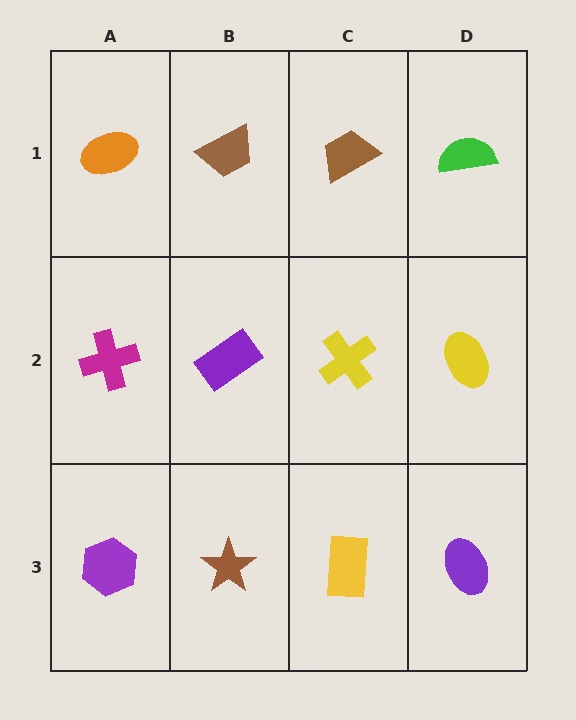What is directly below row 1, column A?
A magenta cross.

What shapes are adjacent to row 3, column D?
A yellow ellipse (row 2, column D), a yellow rectangle (row 3, column C).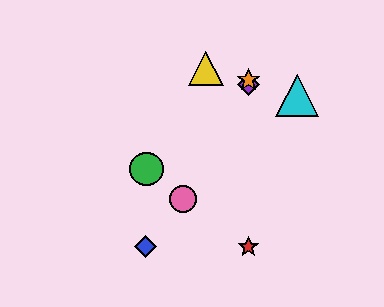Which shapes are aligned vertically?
The red star, the purple diamond, the orange star are aligned vertically.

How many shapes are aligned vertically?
3 shapes (the red star, the purple diamond, the orange star) are aligned vertically.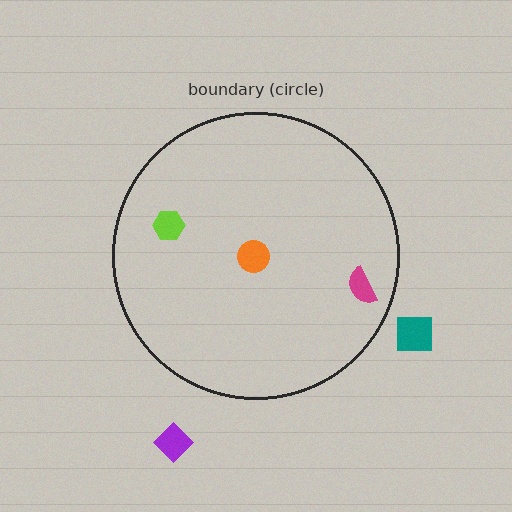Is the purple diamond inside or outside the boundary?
Outside.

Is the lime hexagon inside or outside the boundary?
Inside.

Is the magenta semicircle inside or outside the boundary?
Inside.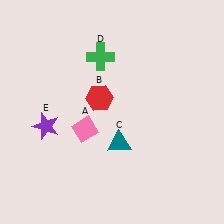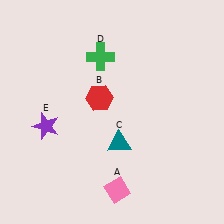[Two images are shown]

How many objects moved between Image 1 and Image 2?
1 object moved between the two images.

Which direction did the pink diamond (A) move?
The pink diamond (A) moved down.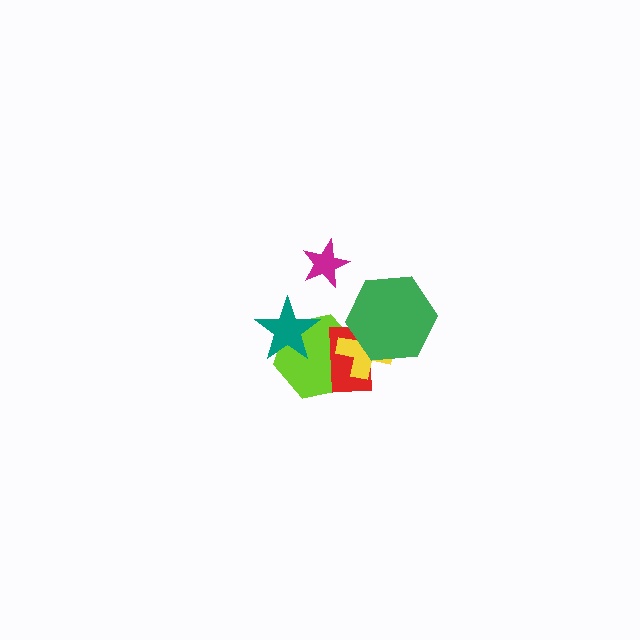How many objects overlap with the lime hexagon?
3 objects overlap with the lime hexagon.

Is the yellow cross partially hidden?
Yes, it is partially covered by another shape.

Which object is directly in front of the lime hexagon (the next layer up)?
The red rectangle is directly in front of the lime hexagon.